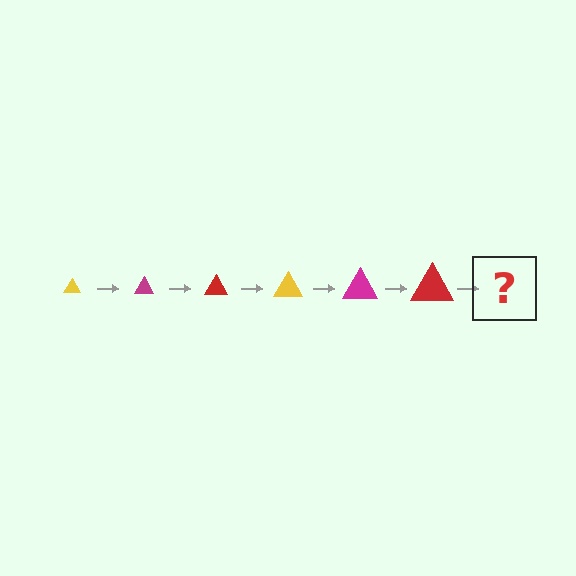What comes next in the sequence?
The next element should be a yellow triangle, larger than the previous one.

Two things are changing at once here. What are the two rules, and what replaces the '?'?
The two rules are that the triangle grows larger each step and the color cycles through yellow, magenta, and red. The '?' should be a yellow triangle, larger than the previous one.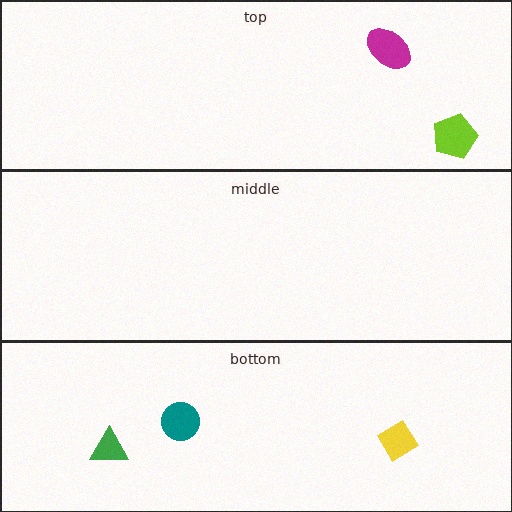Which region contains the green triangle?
The bottom region.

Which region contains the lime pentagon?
The top region.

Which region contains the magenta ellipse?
The top region.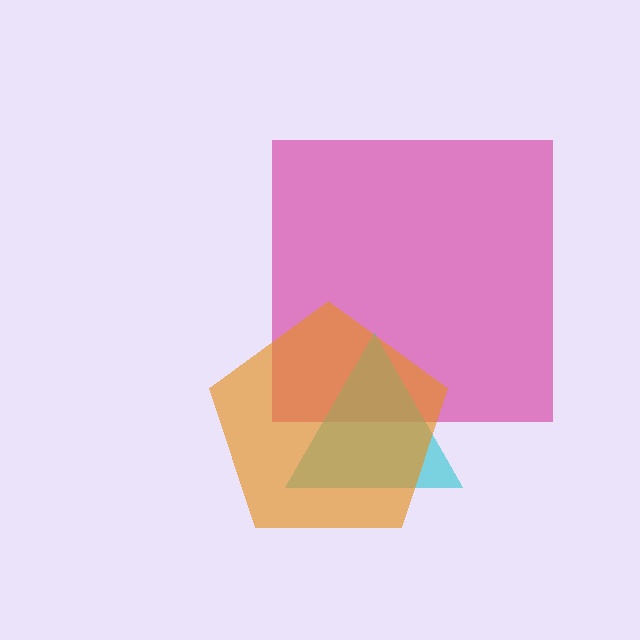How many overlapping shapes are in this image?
There are 3 overlapping shapes in the image.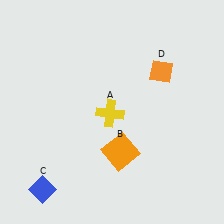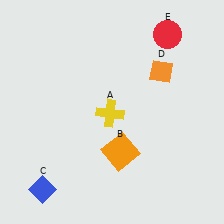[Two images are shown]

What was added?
A red circle (E) was added in Image 2.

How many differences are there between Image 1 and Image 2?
There is 1 difference between the two images.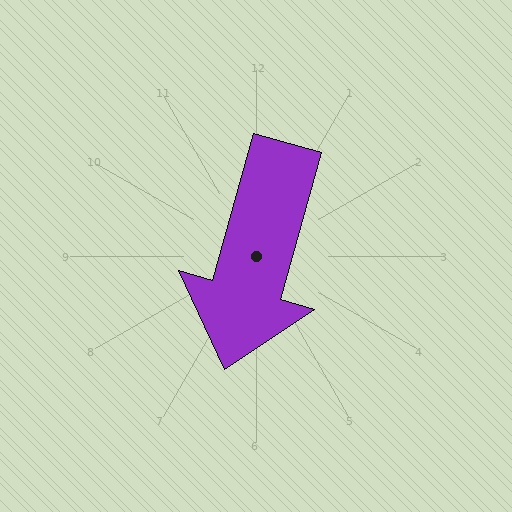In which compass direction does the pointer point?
South.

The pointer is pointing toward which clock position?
Roughly 7 o'clock.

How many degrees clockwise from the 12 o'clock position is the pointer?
Approximately 196 degrees.